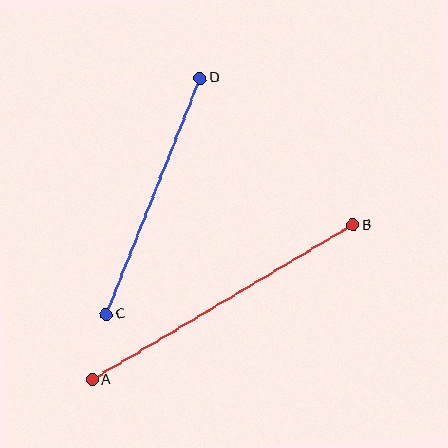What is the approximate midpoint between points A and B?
The midpoint is at approximately (222, 302) pixels.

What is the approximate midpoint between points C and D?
The midpoint is at approximately (153, 196) pixels.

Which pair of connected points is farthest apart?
Points A and B are farthest apart.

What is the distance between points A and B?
The distance is approximately 303 pixels.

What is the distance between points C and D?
The distance is approximately 254 pixels.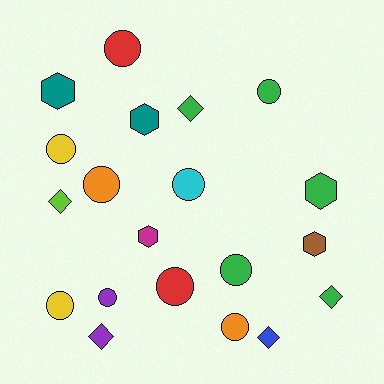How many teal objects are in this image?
There are 2 teal objects.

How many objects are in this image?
There are 20 objects.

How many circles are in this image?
There are 10 circles.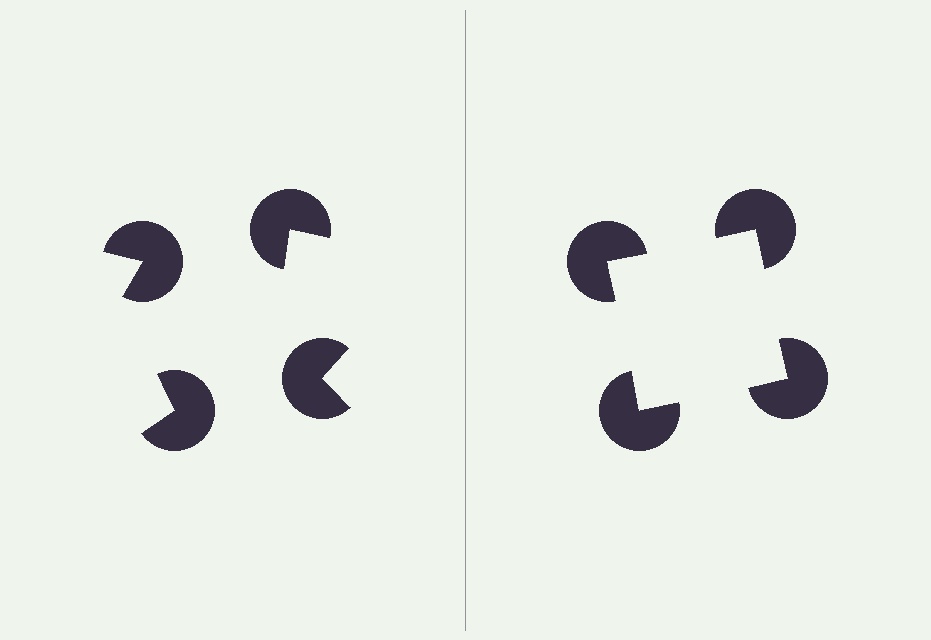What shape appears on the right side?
An illusory square.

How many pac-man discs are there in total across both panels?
8 — 4 on each side.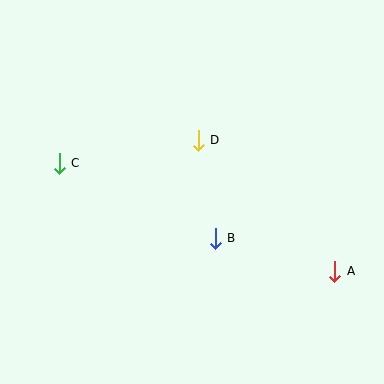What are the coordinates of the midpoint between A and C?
The midpoint between A and C is at (197, 217).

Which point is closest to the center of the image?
Point B at (215, 238) is closest to the center.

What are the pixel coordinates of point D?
Point D is at (198, 140).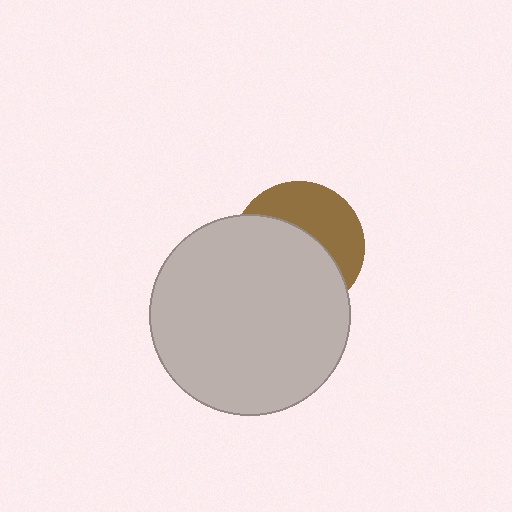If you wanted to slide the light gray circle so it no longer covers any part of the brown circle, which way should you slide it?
Slide it down — that is the most direct way to separate the two shapes.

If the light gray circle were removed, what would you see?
You would see the complete brown circle.